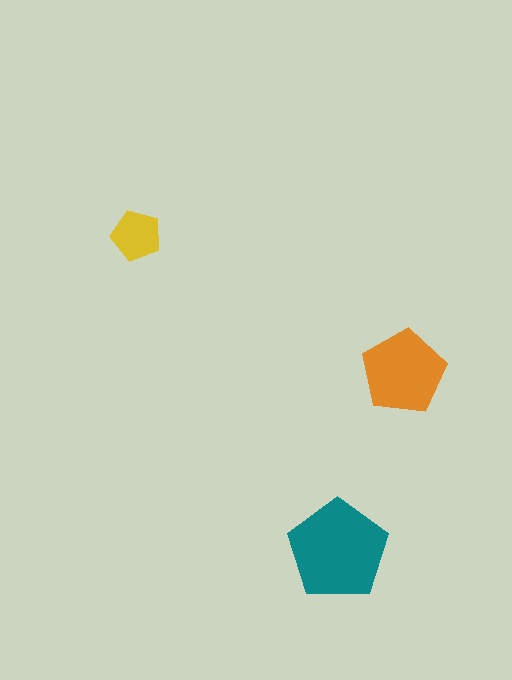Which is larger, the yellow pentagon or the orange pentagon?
The orange one.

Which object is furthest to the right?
The orange pentagon is rightmost.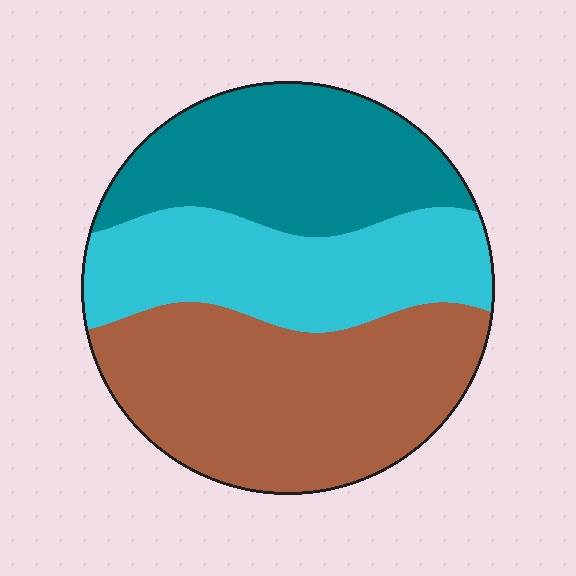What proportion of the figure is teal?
Teal takes up between a sixth and a third of the figure.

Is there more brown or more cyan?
Brown.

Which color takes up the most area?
Brown, at roughly 40%.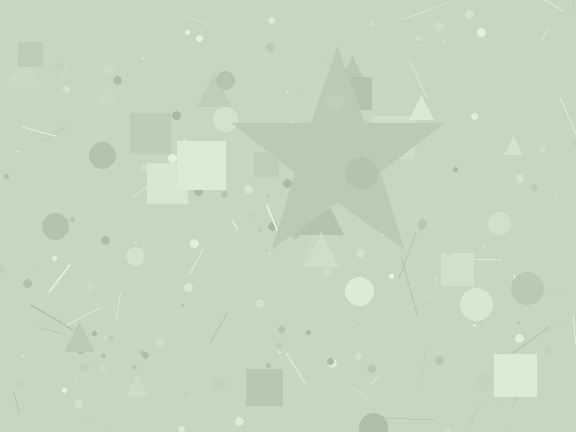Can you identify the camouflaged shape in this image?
The camouflaged shape is a star.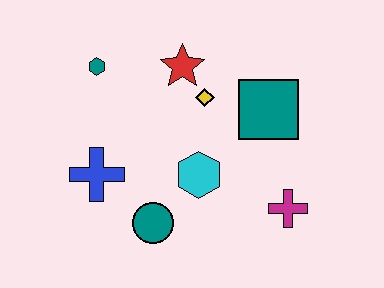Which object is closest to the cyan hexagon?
The teal circle is closest to the cyan hexagon.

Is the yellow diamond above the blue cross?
Yes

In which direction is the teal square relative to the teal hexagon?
The teal square is to the right of the teal hexagon.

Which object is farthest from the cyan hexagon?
The teal hexagon is farthest from the cyan hexagon.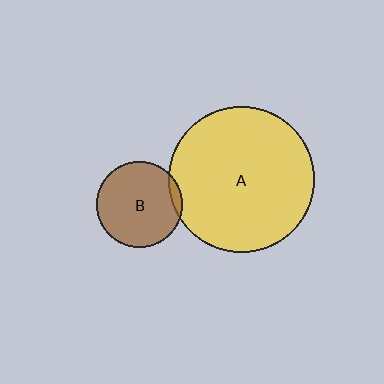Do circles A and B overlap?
Yes.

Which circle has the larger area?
Circle A (yellow).